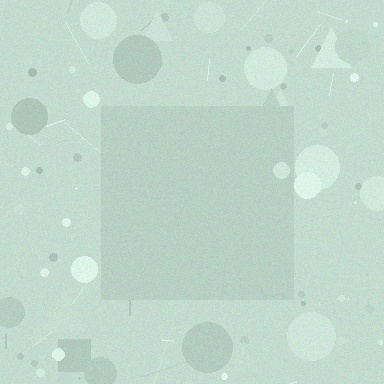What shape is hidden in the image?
A square is hidden in the image.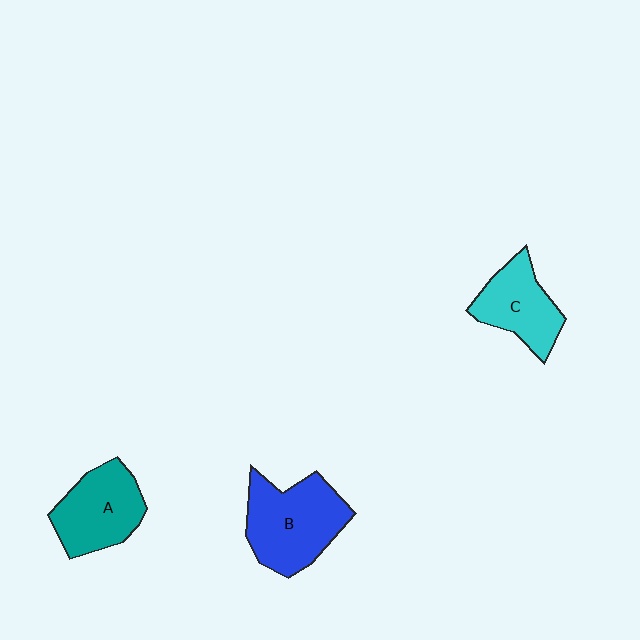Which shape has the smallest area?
Shape C (cyan).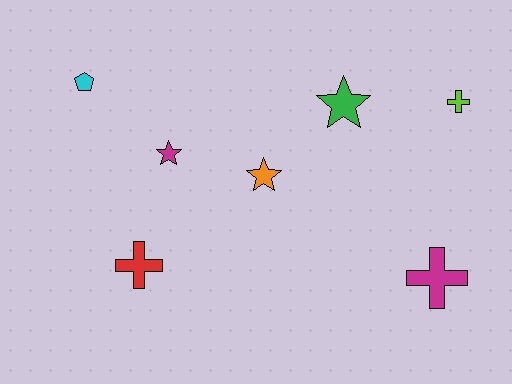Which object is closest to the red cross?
The magenta star is closest to the red cross.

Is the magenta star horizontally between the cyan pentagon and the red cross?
No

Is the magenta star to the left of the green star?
Yes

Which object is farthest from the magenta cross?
The cyan pentagon is farthest from the magenta cross.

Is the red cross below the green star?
Yes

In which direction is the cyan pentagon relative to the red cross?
The cyan pentagon is above the red cross.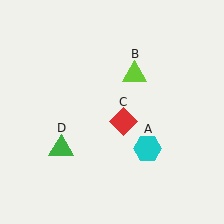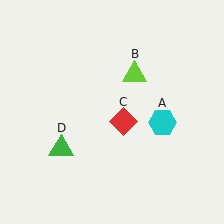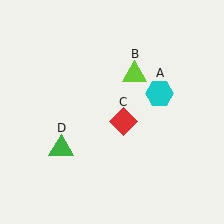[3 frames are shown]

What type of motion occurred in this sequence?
The cyan hexagon (object A) rotated counterclockwise around the center of the scene.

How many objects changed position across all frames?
1 object changed position: cyan hexagon (object A).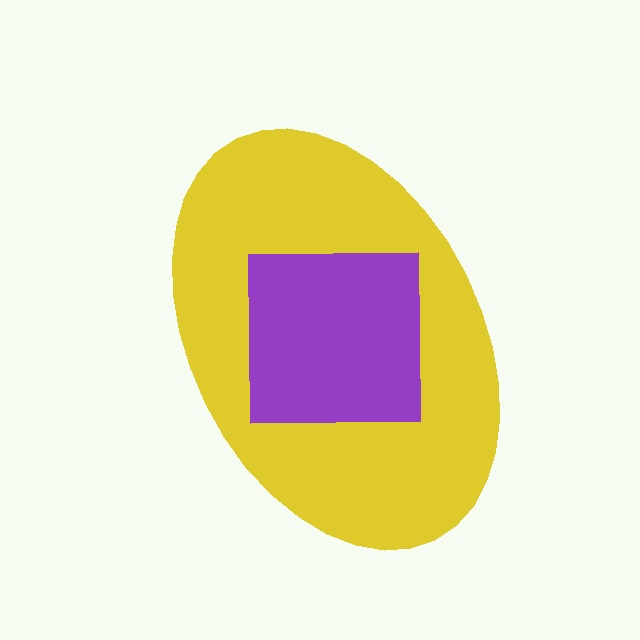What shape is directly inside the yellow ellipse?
The purple square.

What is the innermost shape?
The purple square.